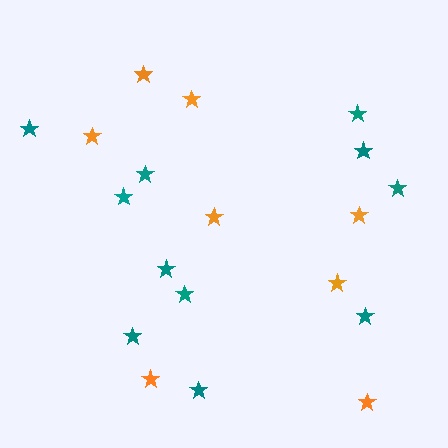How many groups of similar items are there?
There are 2 groups: one group of orange stars (8) and one group of teal stars (11).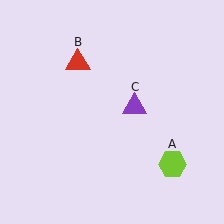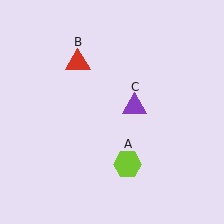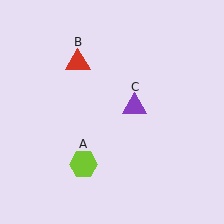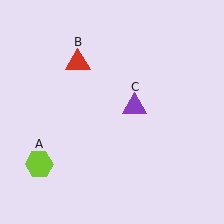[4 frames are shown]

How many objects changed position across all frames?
1 object changed position: lime hexagon (object A).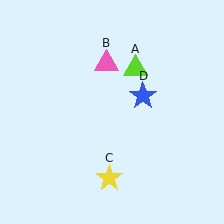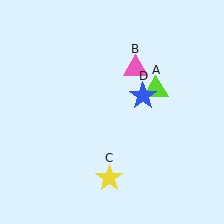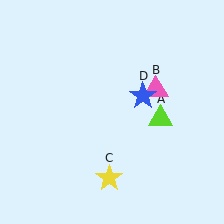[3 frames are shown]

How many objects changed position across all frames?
2 objects changed position: lime triangle (object A), pink triangle (object B).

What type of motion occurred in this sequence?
The lime triangle (object A), pink triangle (object B) rotated clockwise around the center of the scene.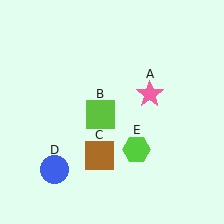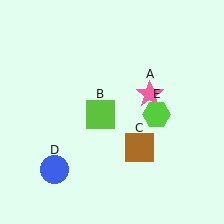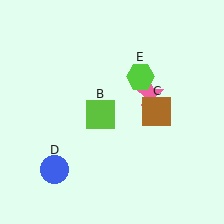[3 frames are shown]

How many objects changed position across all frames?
2 objects changed position: brown square (object C), lime hexagon (object E).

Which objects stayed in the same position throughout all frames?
Pink star (object A) and lime square (object B) and blue circle (object D) remained stationary.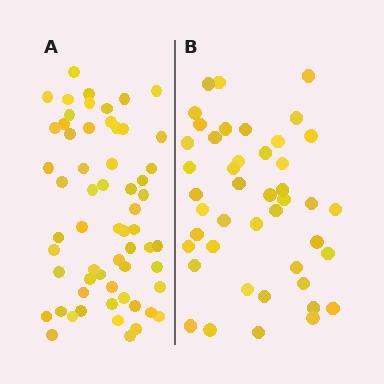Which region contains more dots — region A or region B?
Region A (the left region) has more dots.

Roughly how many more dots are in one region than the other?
Region A has approximately 15 more dots than region B.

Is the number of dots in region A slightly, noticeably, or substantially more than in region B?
Region A has noticeably more, but not dramatically so. The ratio is roughly 1.4 to 1.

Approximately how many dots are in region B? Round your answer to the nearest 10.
About 40 dots. (The exact count is 44, which rounds to 40.)